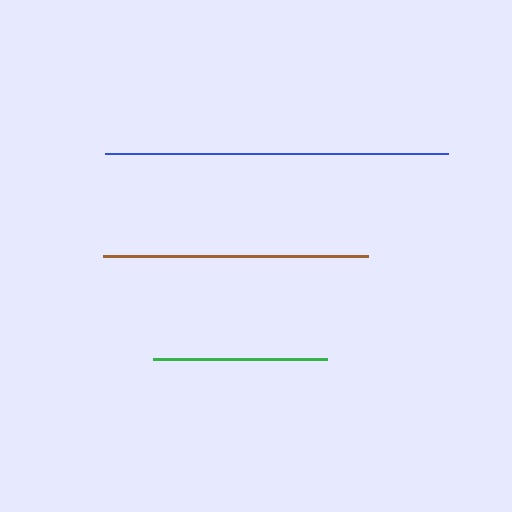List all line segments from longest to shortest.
From longest to shortest: blue, brown, green.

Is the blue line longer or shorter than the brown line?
The blue line is longer than the brown line.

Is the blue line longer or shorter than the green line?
The blue line is longer than the green line.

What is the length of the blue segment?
The blue segment is approximately 343 pixels long.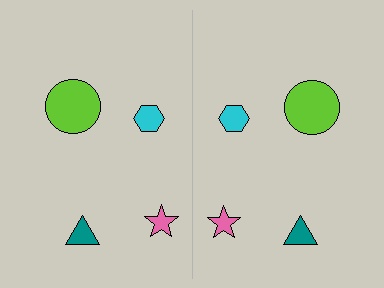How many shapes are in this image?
There are 8 shapes in this image.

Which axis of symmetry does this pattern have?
The pattern has a vertical axis of symmetry running through the center of the image.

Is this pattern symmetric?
Yes, this pattern has bilateral (reflection) symmetry.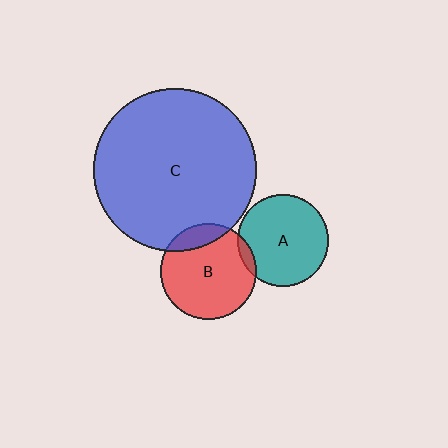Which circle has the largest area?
Circle C (blue).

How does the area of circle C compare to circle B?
Approximately 2.9 times.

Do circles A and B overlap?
Yes.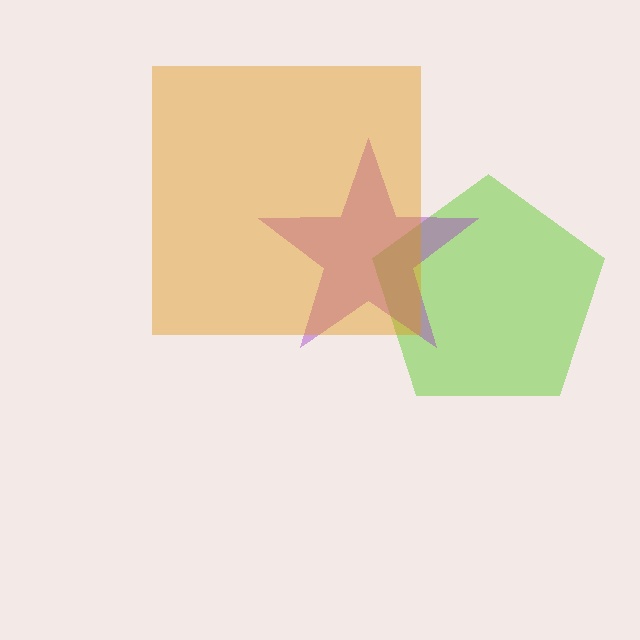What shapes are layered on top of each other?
The layered shapes are: a lime pentagon, a purple star, an orange square.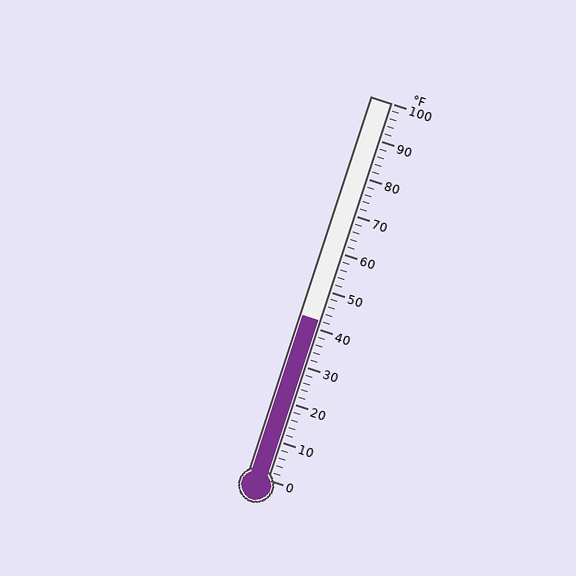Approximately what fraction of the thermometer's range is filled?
The thermometer is filled to approximately 40% of its range.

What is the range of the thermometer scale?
The thermometer scale ranges from 0°F to 100°F.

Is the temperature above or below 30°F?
The temperature is above 30°F.